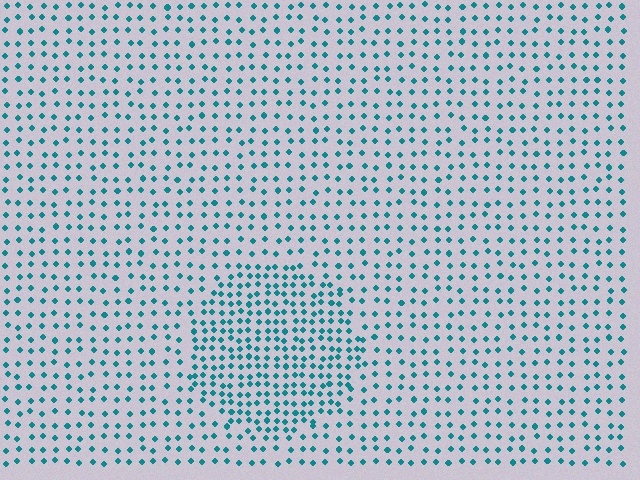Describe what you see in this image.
The image contains small teal elements arranged at two different densities. A circle-shaped region is visible where the elements are more densely packed than the surrounding area.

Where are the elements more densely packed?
The elements are more densely packed inside the circle boundary.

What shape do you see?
I see a circle.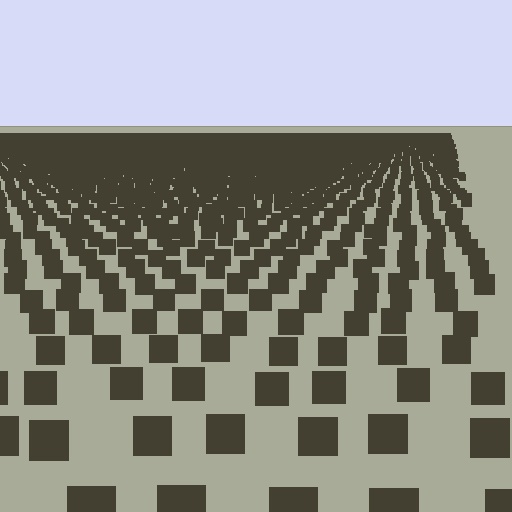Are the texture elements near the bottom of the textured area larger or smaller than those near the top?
Larger. Near the bottom, elements are closer to the viewer and appear at a bigger on-screen size.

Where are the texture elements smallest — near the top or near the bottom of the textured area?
Near the top.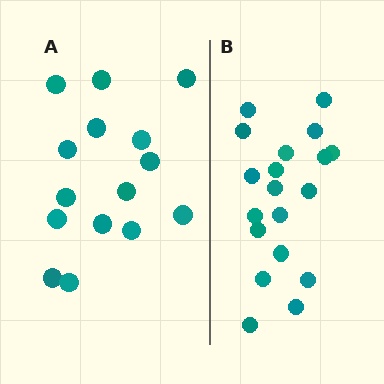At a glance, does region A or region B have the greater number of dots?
Region B (the right region) has more dots.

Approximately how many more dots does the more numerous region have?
Region B has about 4 more dots than region A.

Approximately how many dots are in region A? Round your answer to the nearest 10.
About 20 dots. (The exact count is 15, which rounds to 20.)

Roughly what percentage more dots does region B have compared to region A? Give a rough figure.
About 25% more.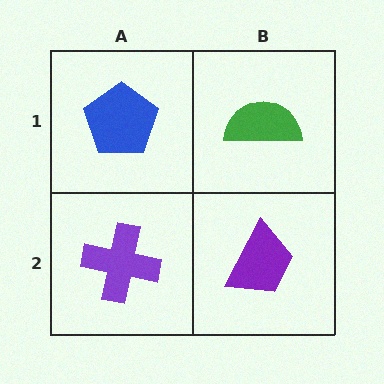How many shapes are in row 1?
2 shapes.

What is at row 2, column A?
A purple cross.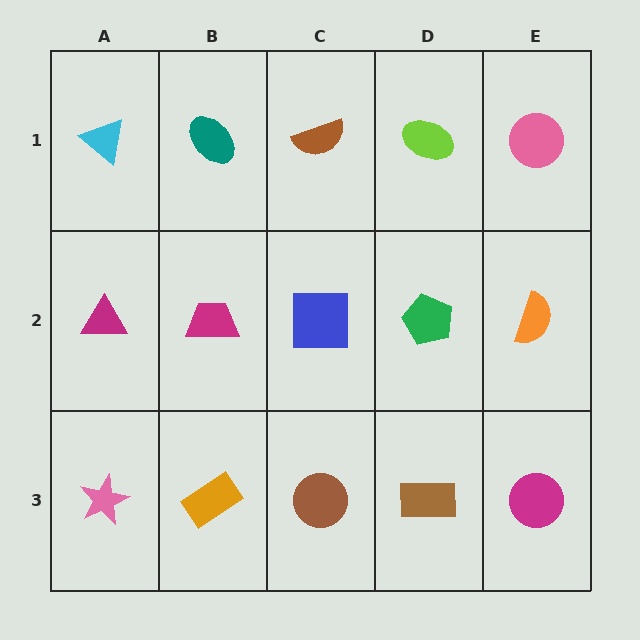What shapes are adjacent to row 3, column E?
An orange semicircle (row 2, column E), a brown rectangle (row 3, column D).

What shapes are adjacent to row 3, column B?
A magenta trapezoid (row 2, column B), a pink star (row 3, column A), a brown circle (row 3, column C).